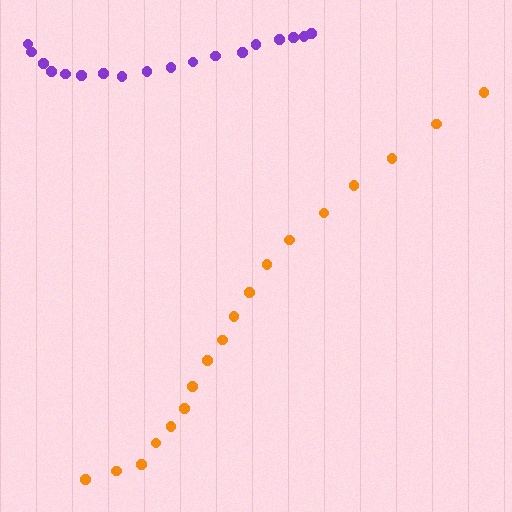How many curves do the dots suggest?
There are 2 distinct paths.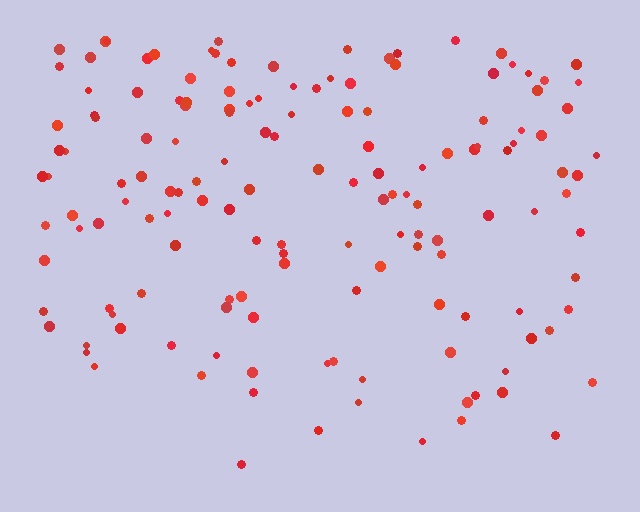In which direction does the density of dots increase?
From bottom to top, with the top side densest.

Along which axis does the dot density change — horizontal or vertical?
Vertical.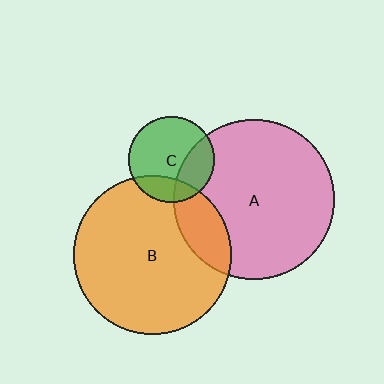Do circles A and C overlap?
Yes.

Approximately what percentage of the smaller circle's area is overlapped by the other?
Approximately 30%.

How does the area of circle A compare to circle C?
Approximately 3.5 times.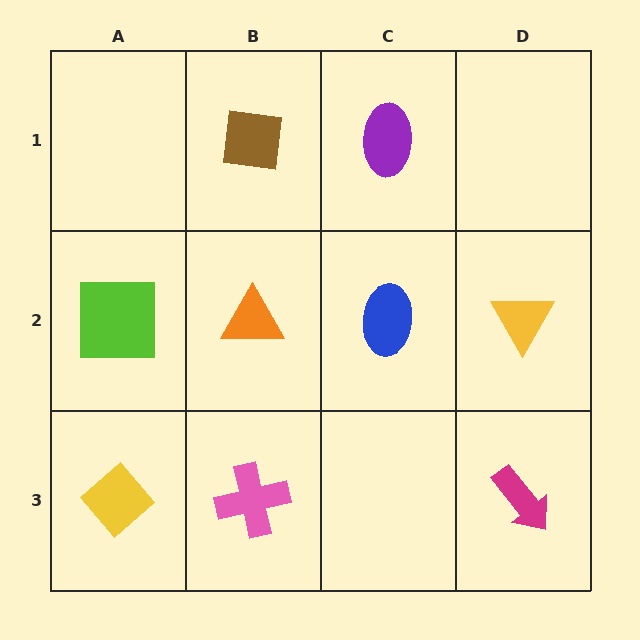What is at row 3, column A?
A yellow diamond.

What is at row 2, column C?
A blue ellipse.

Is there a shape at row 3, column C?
No, that cell is empty.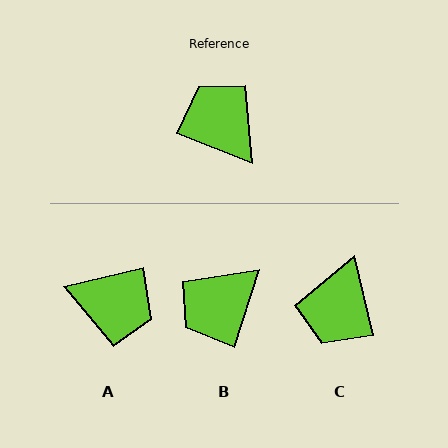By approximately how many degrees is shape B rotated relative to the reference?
Approximately 93 degrees counter-clockwise.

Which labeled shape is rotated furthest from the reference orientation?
A, about 146 degrees away.